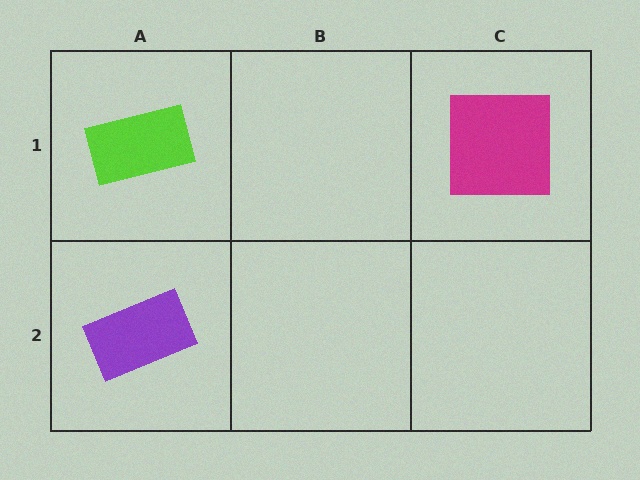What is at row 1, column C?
A magenta square.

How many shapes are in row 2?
1 shape.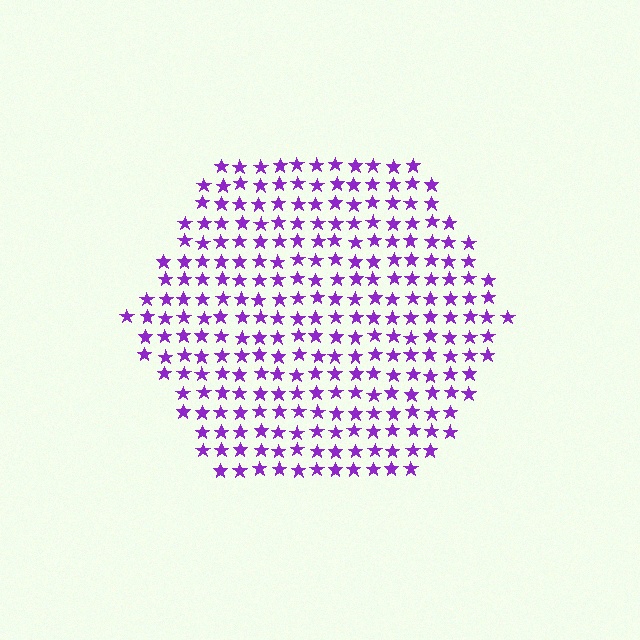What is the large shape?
The large shape is a hexagon.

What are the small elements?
The small elements are stars.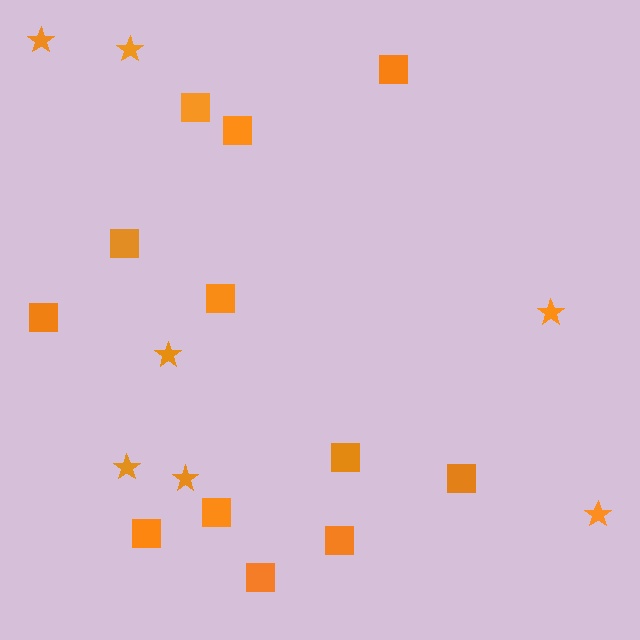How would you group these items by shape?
There are 2 groups: one group of squares (12) and one group of stars (7).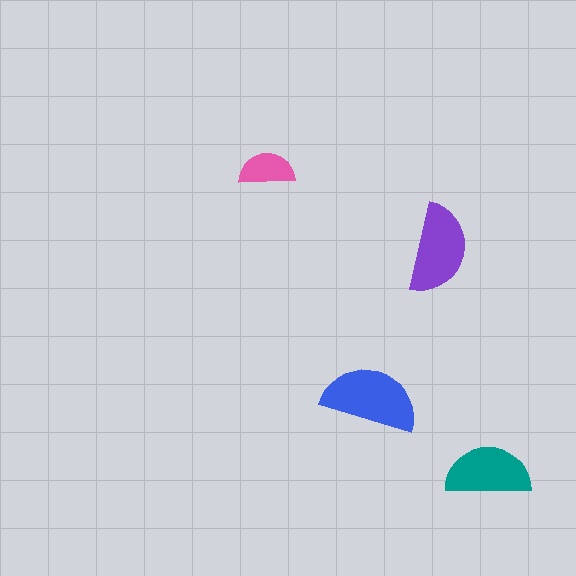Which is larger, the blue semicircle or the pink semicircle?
The blue one.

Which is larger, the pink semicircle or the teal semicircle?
The teal one.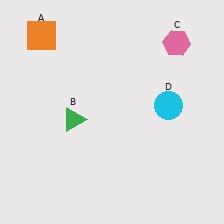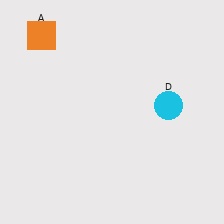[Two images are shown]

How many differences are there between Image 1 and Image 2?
There are 2 differences between the two images.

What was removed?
The pink hexagon (C), the green triangle (B) were removed in Image 2.